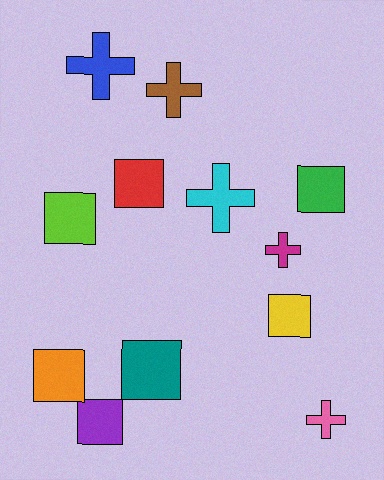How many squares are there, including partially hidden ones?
There are 7 squares.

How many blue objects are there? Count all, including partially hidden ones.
There is 1 blue object.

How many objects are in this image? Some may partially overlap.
There are 12 objects.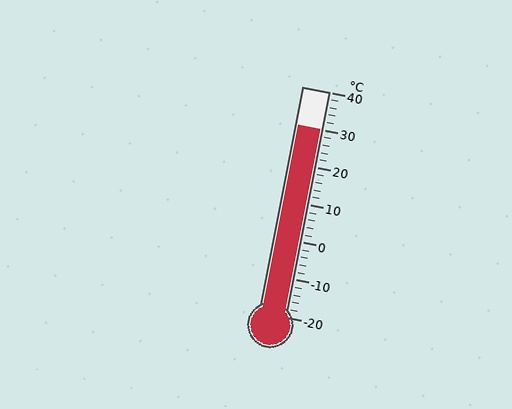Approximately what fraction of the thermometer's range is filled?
The thermometer is filled to approximately 85% of its range.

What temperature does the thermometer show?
The thermometer shows approximately 30°C.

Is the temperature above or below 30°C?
The temperature is at 30°C.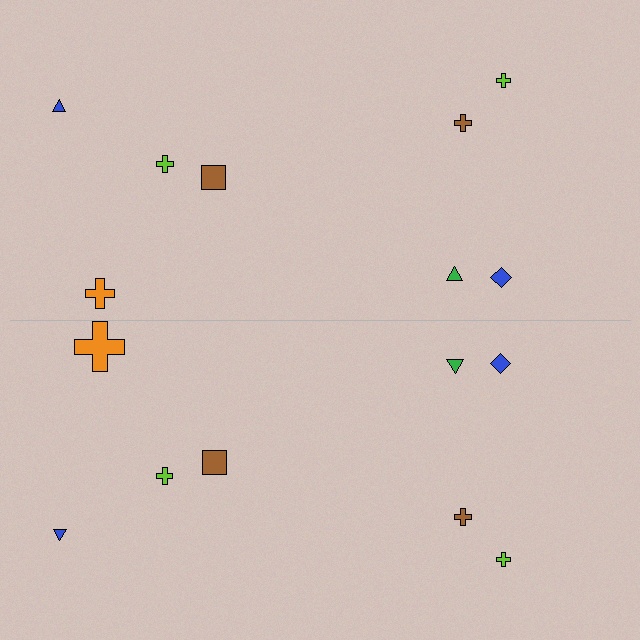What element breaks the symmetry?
The orange cross on the bottom side has a different size than its mirror counterpart.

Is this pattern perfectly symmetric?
No, the pattern is not perfectly symmetric. The orange cross on the bottom side has a different size than its mirror counterpart.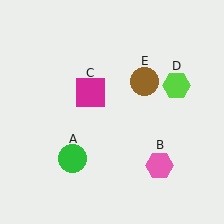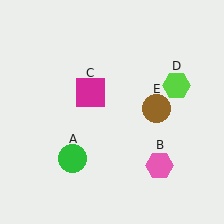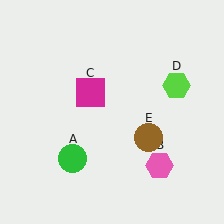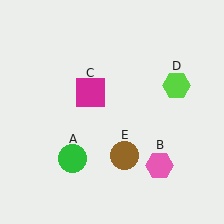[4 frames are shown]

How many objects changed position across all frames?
1 object changed position: brown circle (object E).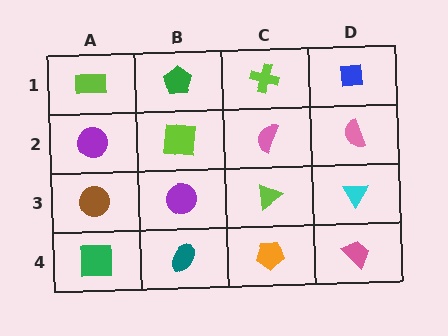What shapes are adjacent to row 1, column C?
A pink semicircle (row 2, column C), a green pentagon (row 1, column B), a blue square (row 1, column D).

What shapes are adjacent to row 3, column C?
A pink semicircle (row 2, column C), an orange pentagon (row 4, column C), a purple circle (row 3, column B), a cyan triangle (row 3, column D).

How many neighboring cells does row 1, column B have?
3.